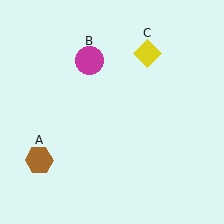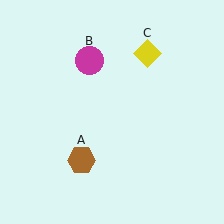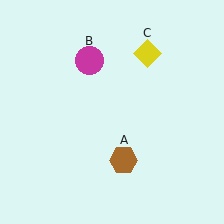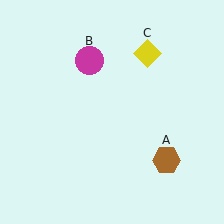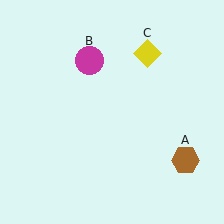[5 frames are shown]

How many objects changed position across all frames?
1 object changed position: brown hexagon (object A).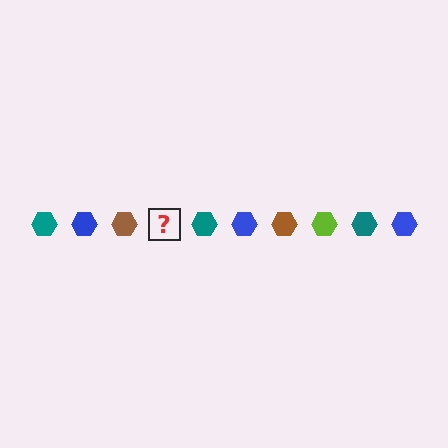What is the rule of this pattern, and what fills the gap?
The rule is that the pattern cycles through teal, blue, brown, lime hexagons. The gap should be filled with a lime hexagon.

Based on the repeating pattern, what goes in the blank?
The blank should be a lime hexagon.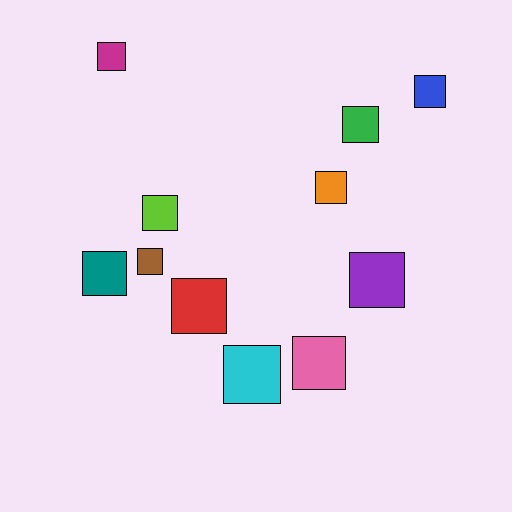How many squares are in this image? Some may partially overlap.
There are 11 squares.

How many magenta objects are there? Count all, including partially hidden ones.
There is 1 magenta object.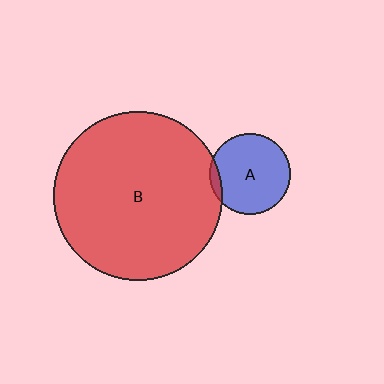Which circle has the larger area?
Circle B (red).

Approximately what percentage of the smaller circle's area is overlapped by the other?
Approximately 5%.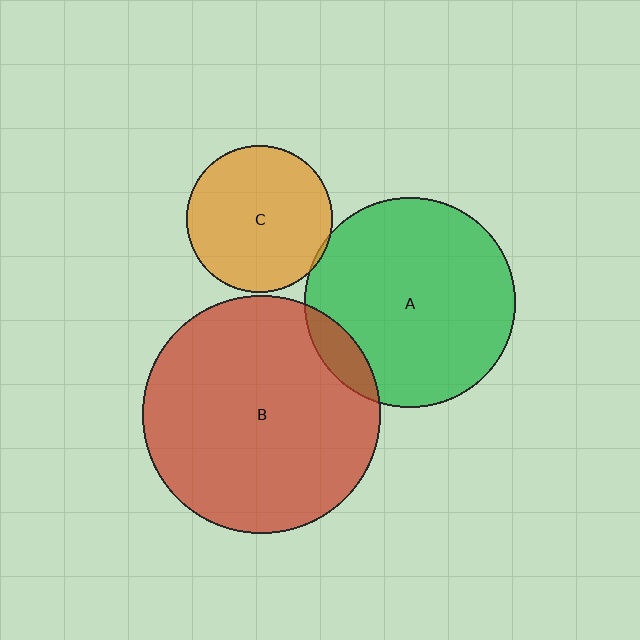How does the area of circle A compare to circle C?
Approximately 2.1 times.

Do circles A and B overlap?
Yes.